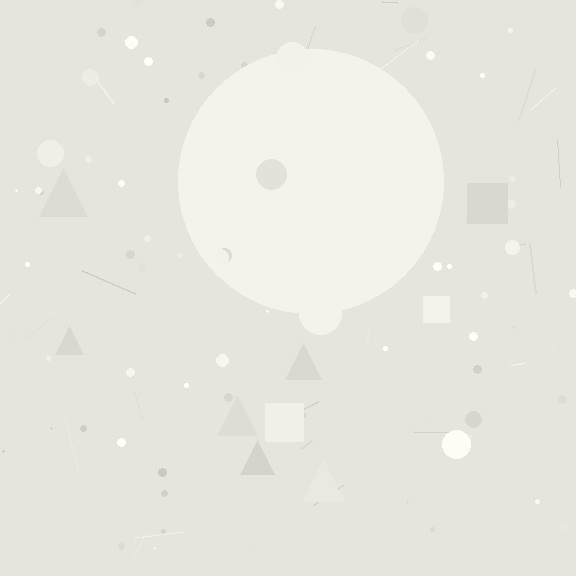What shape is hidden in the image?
A circle is hidden in the image.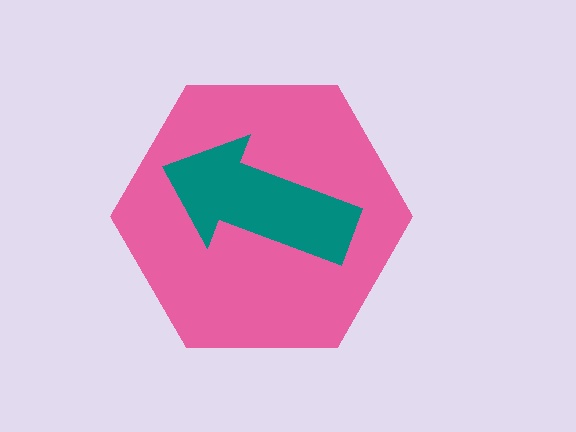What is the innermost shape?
The teal arrow.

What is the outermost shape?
The pink hexagon.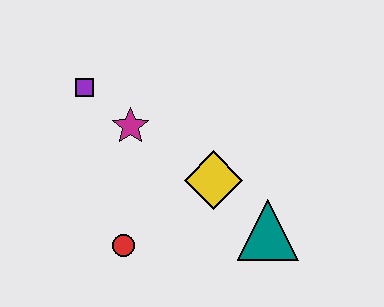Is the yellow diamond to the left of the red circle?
No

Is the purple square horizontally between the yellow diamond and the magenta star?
No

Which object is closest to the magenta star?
The purple square is closest to the magenta star.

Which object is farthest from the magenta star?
The teal triangle is farthest from the magenta star.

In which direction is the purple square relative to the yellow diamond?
The purple square is to the left of the yellow diamond.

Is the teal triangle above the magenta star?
No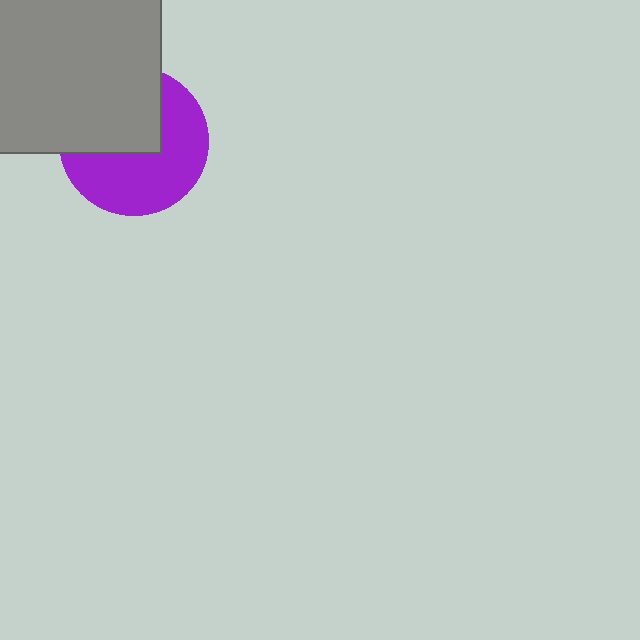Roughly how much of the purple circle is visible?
About half of it is visible (roughly 57%).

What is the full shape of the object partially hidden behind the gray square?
The partially hidden object is a purple circle.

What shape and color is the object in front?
The object in front is a gray square.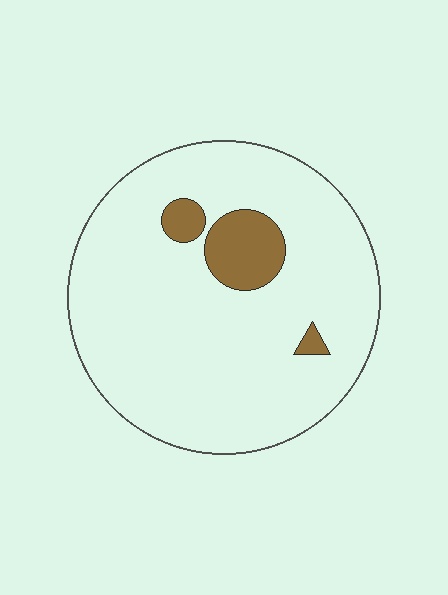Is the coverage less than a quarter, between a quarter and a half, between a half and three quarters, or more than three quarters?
Less than a quarter.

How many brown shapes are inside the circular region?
3.